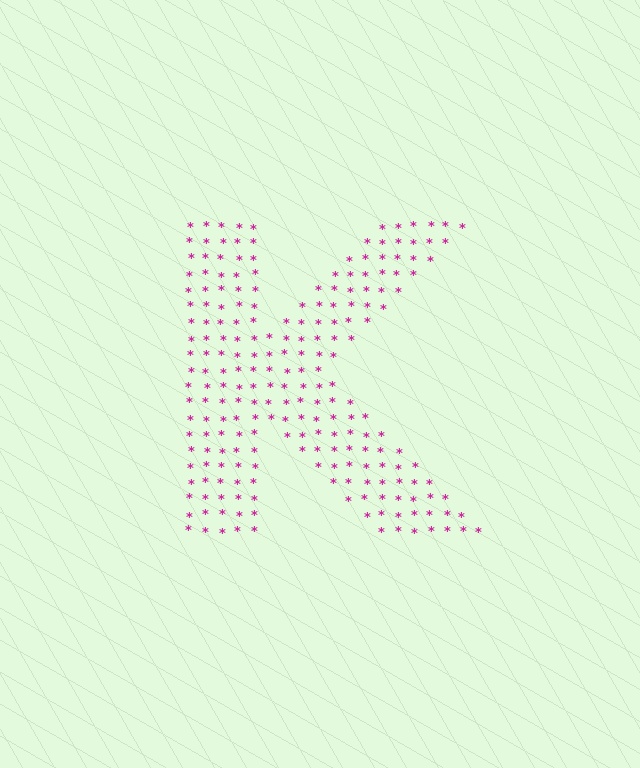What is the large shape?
The large shape is the letter K.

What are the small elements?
The small elements are asterisks.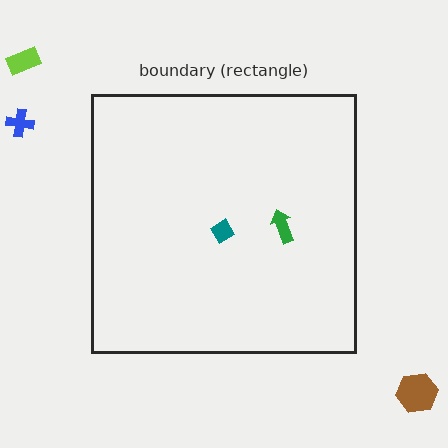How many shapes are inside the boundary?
2 inside, 3 outside.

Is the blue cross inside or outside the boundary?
Outside.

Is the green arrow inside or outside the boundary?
Inside.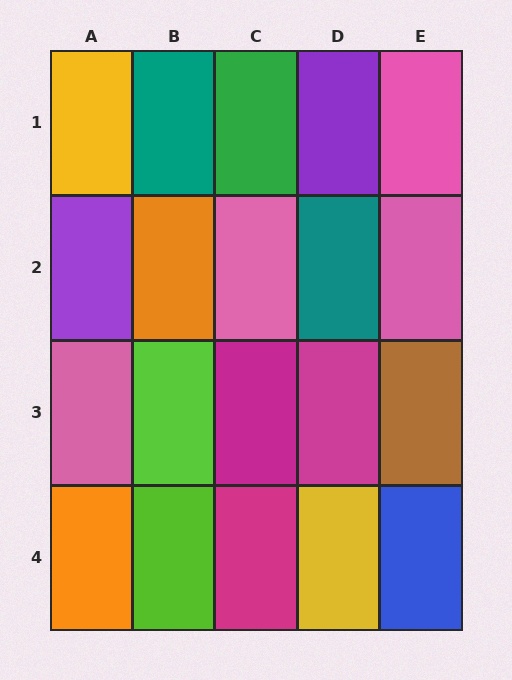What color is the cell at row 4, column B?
Lime.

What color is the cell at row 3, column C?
Magenta.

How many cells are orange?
2 cells are orange.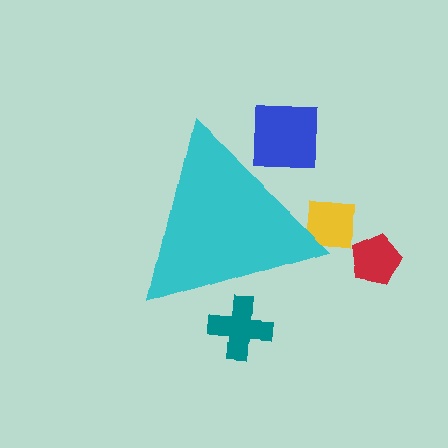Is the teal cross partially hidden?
Yes, the teal cross is partially hidden behind the cyan triangle.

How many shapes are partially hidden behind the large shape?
3 shapes are partially hidden.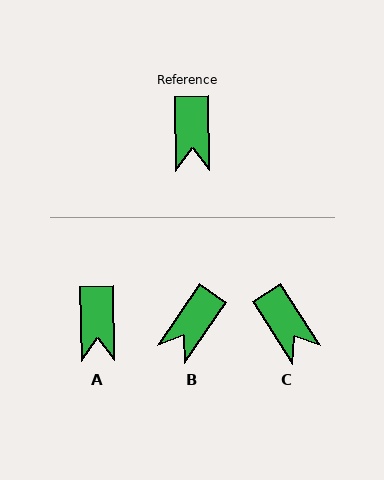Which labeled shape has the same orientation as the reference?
A.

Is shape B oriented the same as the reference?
No, it is off by about 35 degrees.